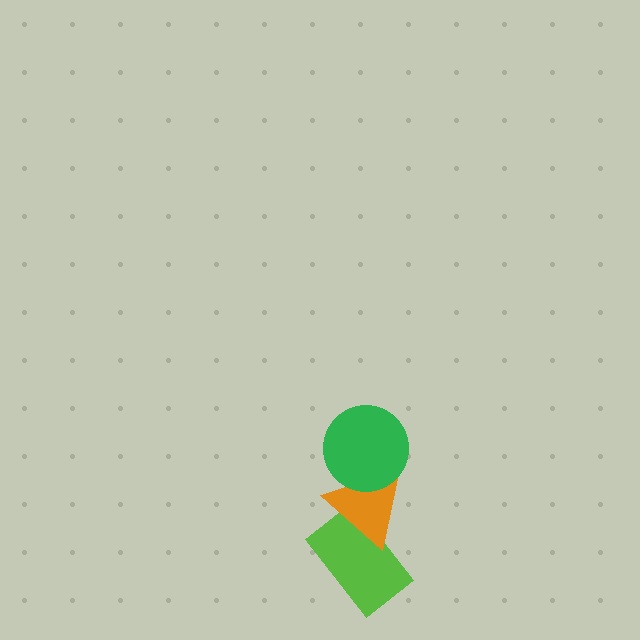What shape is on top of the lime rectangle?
The orange triangle is on top of the lime rectangle.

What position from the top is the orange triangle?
The orange triangle is 2nd from the top.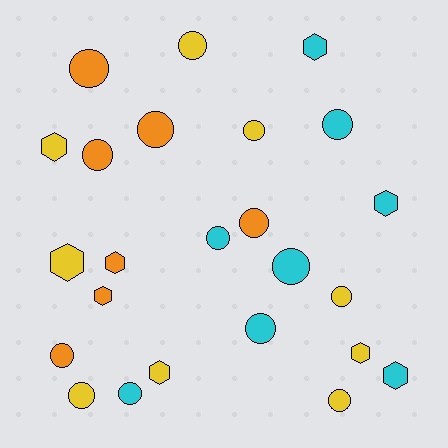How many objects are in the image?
There are 24 objects.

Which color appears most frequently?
Yellow, with 9 objects.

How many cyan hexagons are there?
There are 3 cyan hexagons.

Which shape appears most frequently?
Circle, with 15 objects.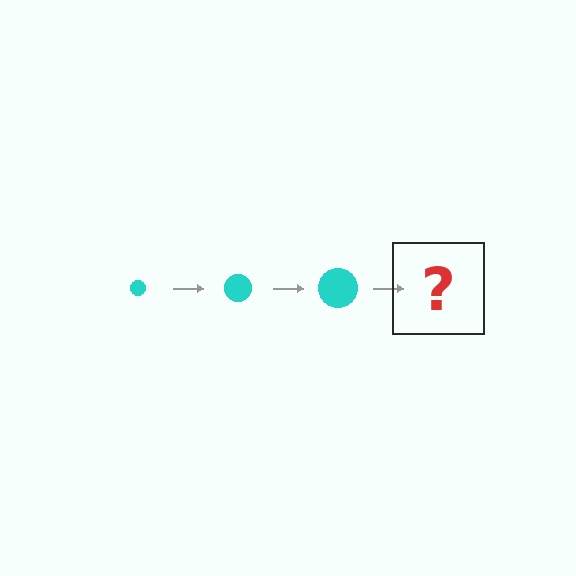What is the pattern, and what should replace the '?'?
The pattern is that the circle gets progressively larger each step. The '?' should be a cyan circle, larger than the previous one.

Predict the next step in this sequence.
The next step is a cyan circle, larger than the previous one.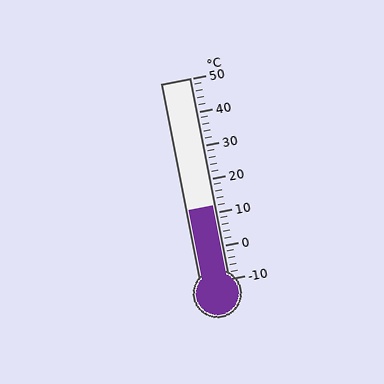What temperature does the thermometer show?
The thermometer shows approximately 12°C.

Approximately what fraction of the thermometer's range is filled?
The thermometer is filled to approximately 35% of its range.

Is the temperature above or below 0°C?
The temperature is above 0°C.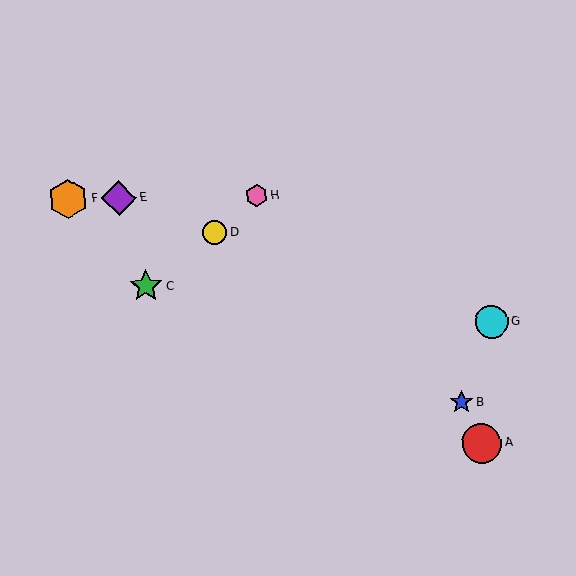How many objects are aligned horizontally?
3 objects (E, F, H) are aligned horizontally.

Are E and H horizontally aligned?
Yes, both are at y≈198.